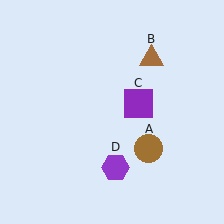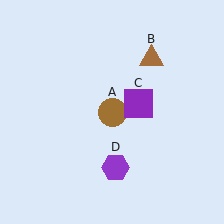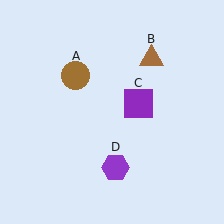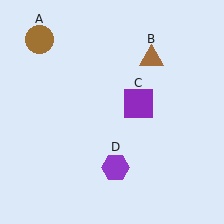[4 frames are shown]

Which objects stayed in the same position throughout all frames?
Brown triangle (object B) and purple square (object C) and purple hexagon (object D) remained stationary.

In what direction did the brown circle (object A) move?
The brown circle (object A) moved up and to the left.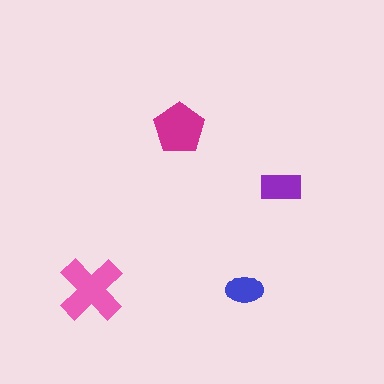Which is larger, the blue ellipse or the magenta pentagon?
The magenta pentagon.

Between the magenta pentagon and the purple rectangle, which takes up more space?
The magenta pentagon.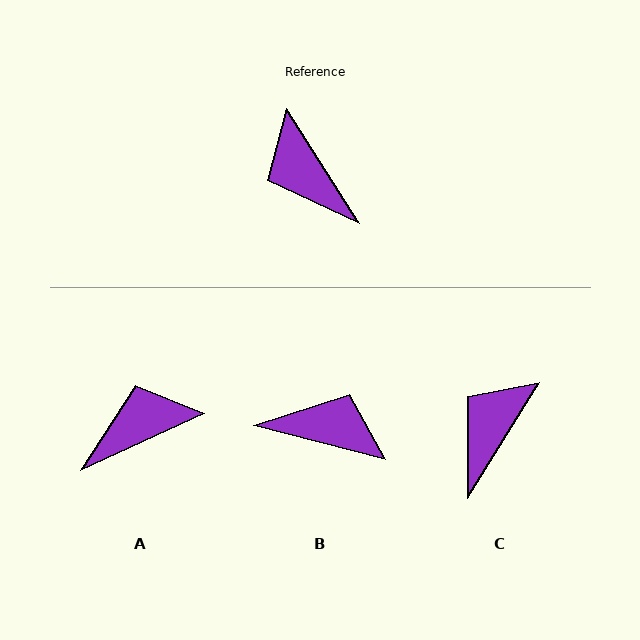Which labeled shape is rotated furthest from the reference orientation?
B, about 137 degrees away.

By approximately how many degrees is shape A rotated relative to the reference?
Approximately 98 degrees clockwise.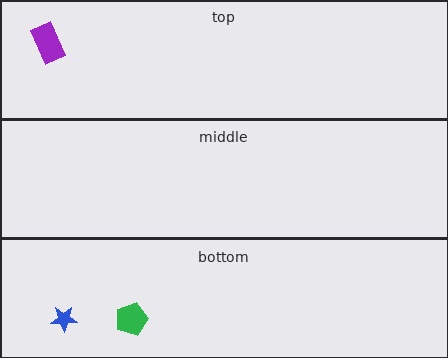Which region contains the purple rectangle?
The top region.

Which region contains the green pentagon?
The bottom region.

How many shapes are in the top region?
1.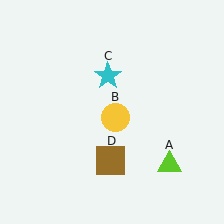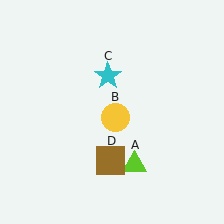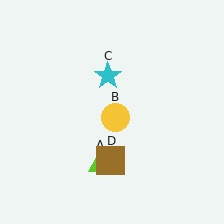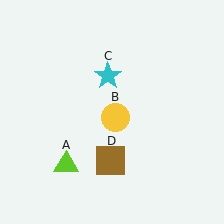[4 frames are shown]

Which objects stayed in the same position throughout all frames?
Yellow circle (object B) and cyan star (object C) and brown square (object D) remained stationary.